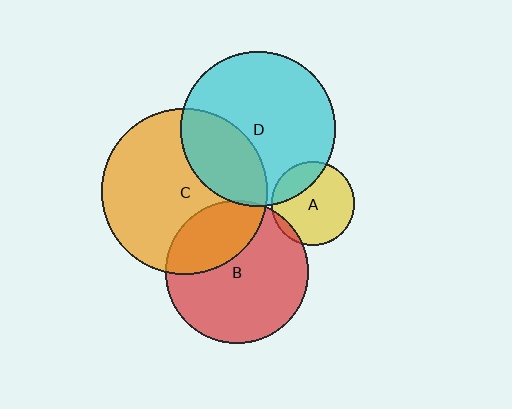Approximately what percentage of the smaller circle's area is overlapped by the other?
Approximately 30%.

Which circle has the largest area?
Circle C (orange).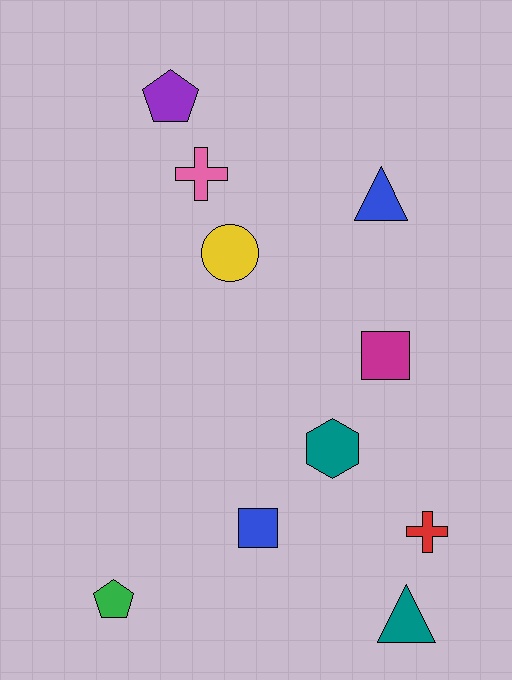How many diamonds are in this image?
There are no diamonds.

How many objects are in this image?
There are 10 objects.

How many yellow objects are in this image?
There is 1 yellow object.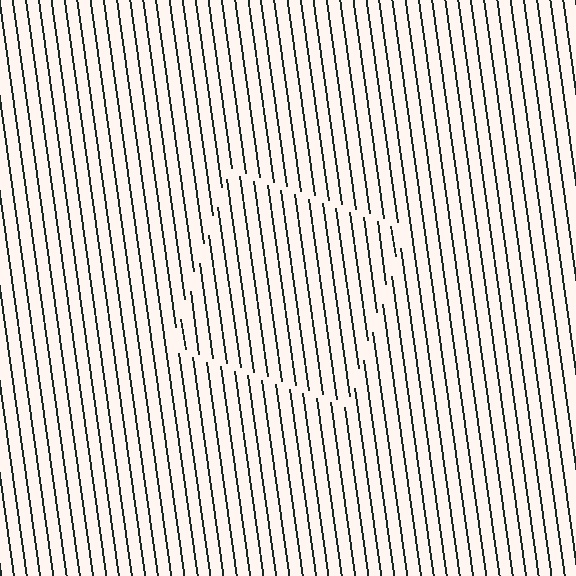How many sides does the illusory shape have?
4 sides — the line-ends trace a square.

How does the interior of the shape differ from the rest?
The interior of the shape contains the same grating, shifted by half a period — the contour is defined by the phase discontinuity where line-ends from the inner and outer gratings abut.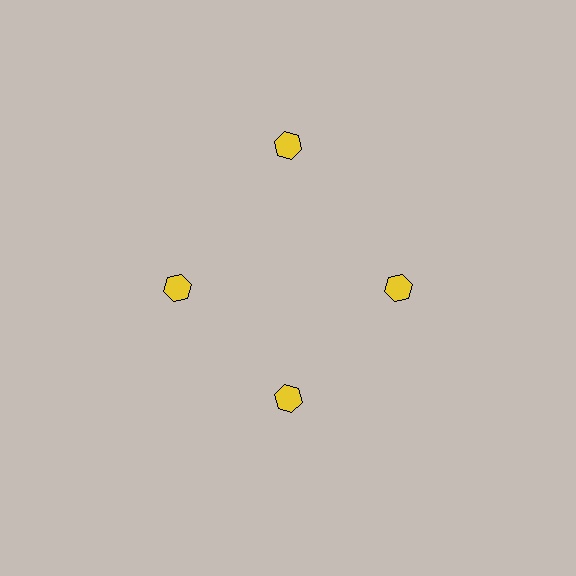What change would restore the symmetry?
The symmetry would be restored by moving it inward, back onto the ring so that all 4 hexagons sit at equal angles and equal distance from the center.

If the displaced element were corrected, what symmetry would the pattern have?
It would have 4-fold rotational symmetry — the pattern would map onto itself every 90 degrees.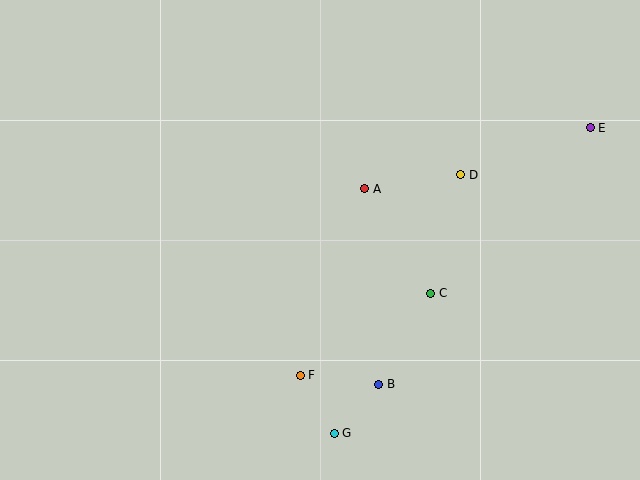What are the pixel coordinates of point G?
Point G is at (334, 433).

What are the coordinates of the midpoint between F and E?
The midpoint between F and E is at (445, 251).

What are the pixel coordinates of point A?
Point A is at (365, 189).